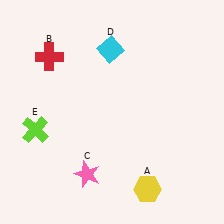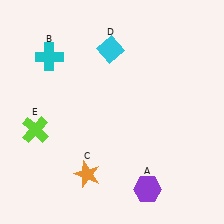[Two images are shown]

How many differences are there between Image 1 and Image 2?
There are 3 differences between the two images.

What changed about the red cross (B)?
In Image 1, B is red. In Image 2, it changed to cyan.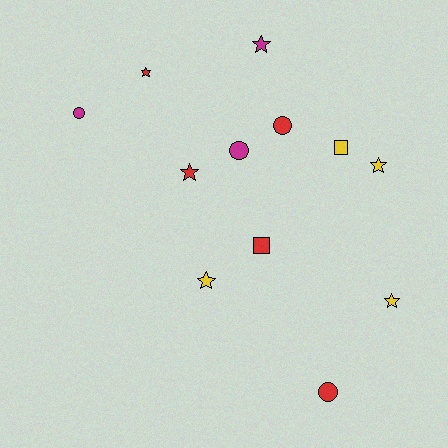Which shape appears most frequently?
Star, with 6 objects.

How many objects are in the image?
There are 12 objects.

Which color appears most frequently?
Red, with 5 objects.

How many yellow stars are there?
There are 3 yellow stars.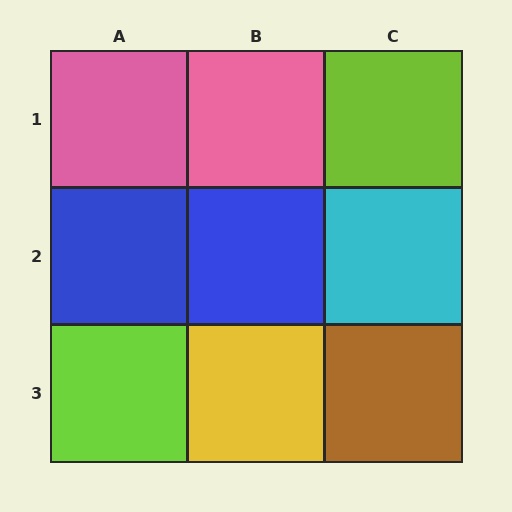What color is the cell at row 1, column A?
Pink.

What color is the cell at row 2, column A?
Blue.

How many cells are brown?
1 cell is brown.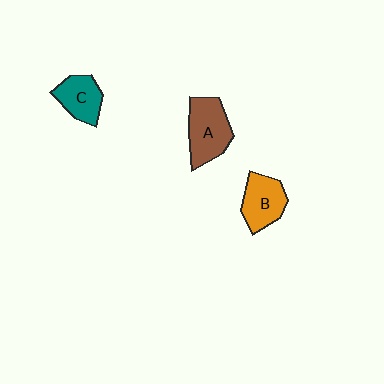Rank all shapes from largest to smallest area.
From largest to smallest: A (brown), B (orange), C (teal).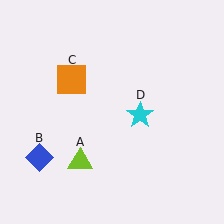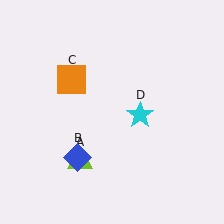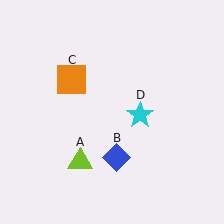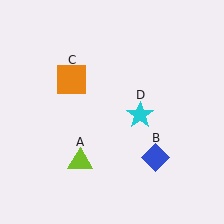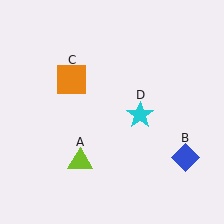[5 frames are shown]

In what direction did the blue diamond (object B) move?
The blue diamond (object B) moved right.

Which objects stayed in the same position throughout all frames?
Lime triangle (object A) and orange square (object C) and cyan star (object D) remained stationary.